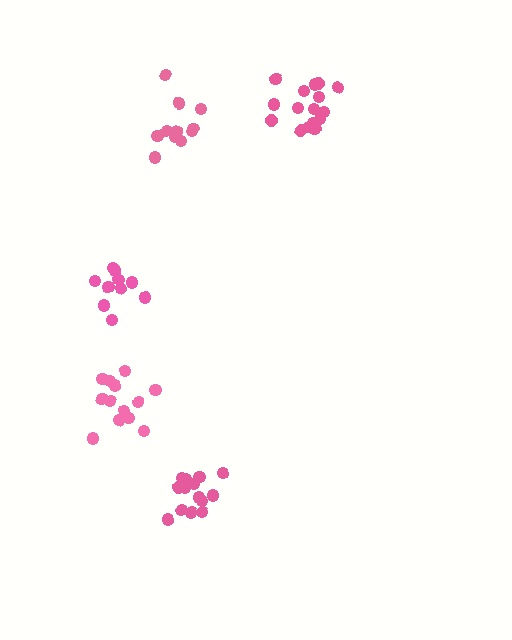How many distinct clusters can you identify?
There are 5 distinct clusters.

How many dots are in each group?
Group 1: 11 dots, Group 2: 14 dots, Group 3: 16 dots, Group 4: 10 dots, Group 5: 13 dots (64 total).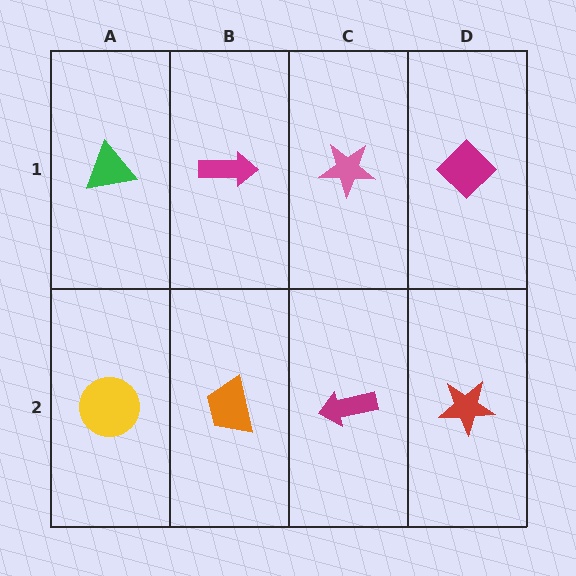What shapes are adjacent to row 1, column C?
A magenta arrow (row 2, column C), a magenta arrow (row 1, column B), a magenta diamond (row 1, column D).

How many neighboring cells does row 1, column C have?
3.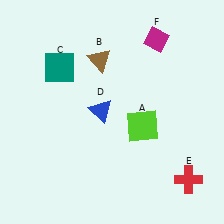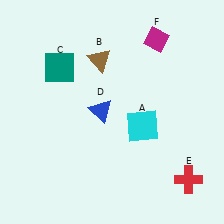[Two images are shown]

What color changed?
The square (A) changed from lime in Image 1 to cyan in Image 2.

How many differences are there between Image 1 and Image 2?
There is 1 difference between the two images.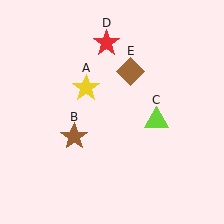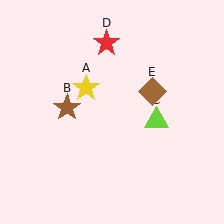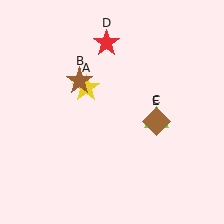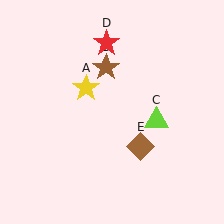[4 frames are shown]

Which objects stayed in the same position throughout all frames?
Yellow star (object A) and lime triangle (object C) and red star (object D) remained stationary.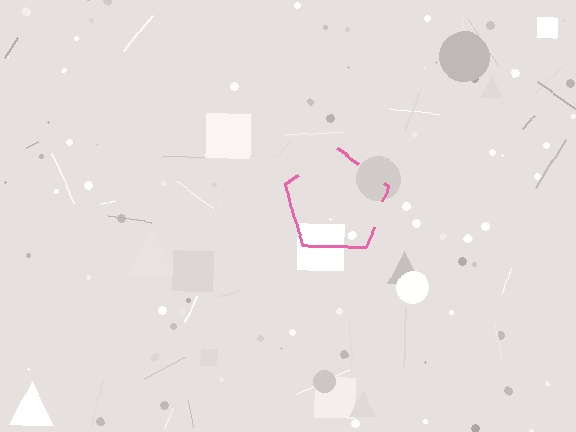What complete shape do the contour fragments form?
The contour fragments form a pentagon.